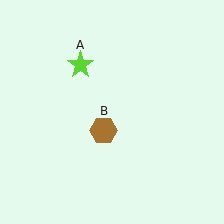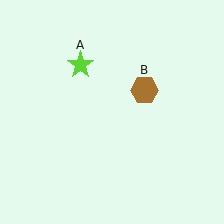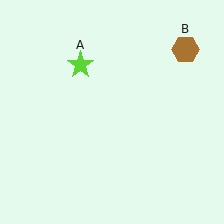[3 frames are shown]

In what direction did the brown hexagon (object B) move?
The brown hexagon (object B) moved up and to the right.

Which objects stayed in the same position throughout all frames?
Lime star (object A) remained stationary.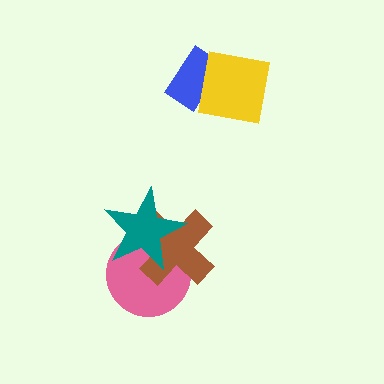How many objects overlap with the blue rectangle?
1 object overlaps with the blue rectangle.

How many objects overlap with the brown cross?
2 objects overlap with the brown cross.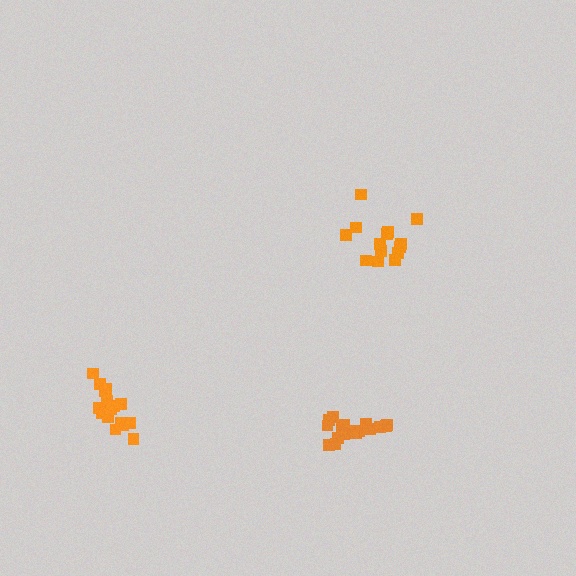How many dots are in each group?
Group 1: 18 dots, Group 2: 14 dots, Group 3: 19 dots (51 total).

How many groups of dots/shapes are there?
There are 3 groups.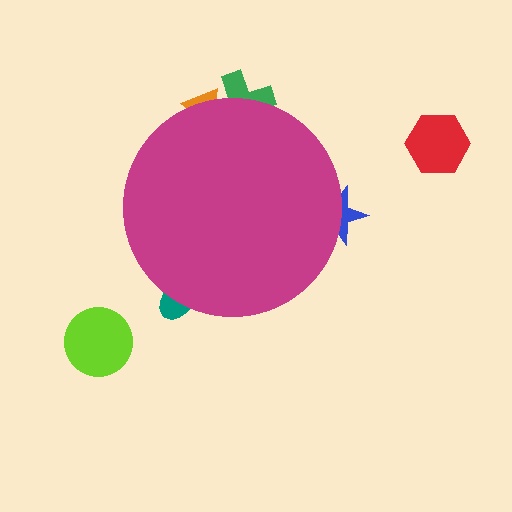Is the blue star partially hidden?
Yes, the blue star is partially hidden behind the magenta circle.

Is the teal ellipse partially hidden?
Yes, the teal ellipse is partially hidden behind the magenta circle.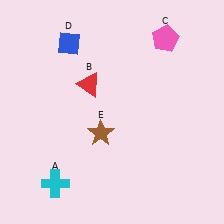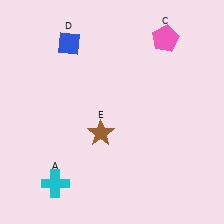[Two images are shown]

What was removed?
The red triangle (B) was removed in Image 2.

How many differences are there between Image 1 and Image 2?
There is 1 difference between the two images.